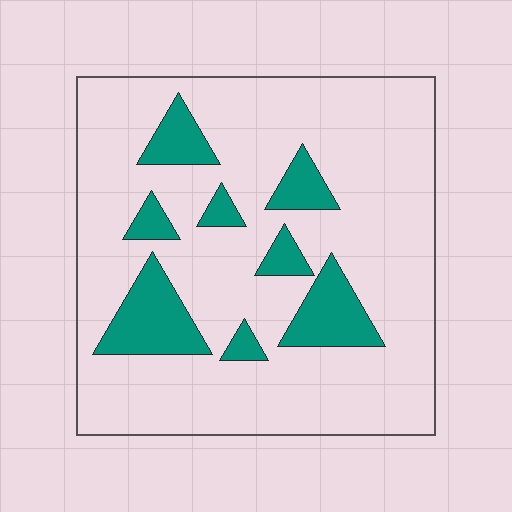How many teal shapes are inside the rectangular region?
8.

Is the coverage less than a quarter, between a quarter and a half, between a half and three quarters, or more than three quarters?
Less than a quarter.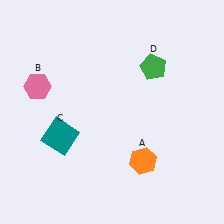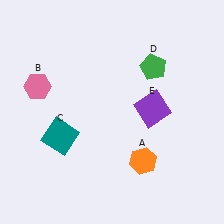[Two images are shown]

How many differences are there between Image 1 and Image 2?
There is 1 difference between the two images.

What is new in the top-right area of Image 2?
A purple square (E) was added in the top-right area of Image 2.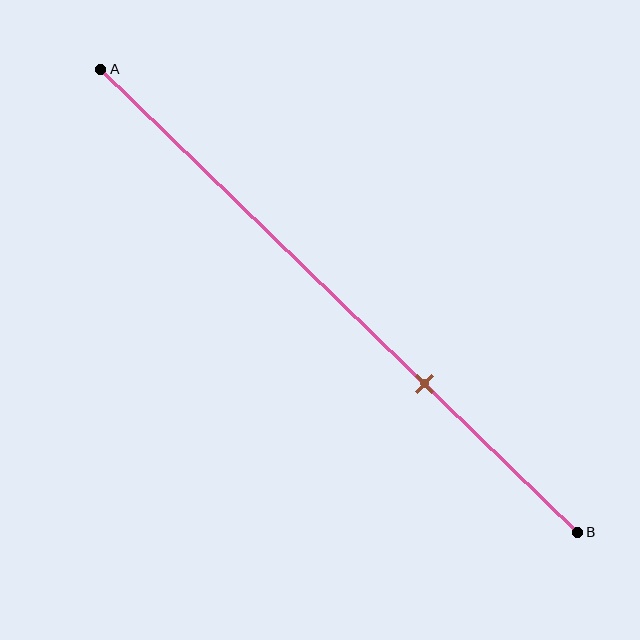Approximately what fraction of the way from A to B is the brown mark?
The brown mark is approximately 70% of the way from A to B.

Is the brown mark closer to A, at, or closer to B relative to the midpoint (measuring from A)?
The brown mark is closer to point B than the midpoint of segment AB.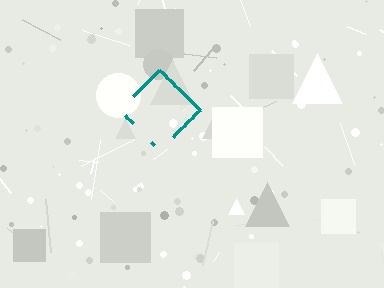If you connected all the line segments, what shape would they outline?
They would outline a diamond.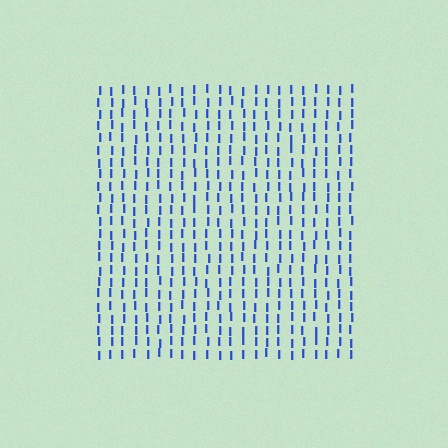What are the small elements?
The small elements are letter I's.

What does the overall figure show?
The overall figure shows a square.